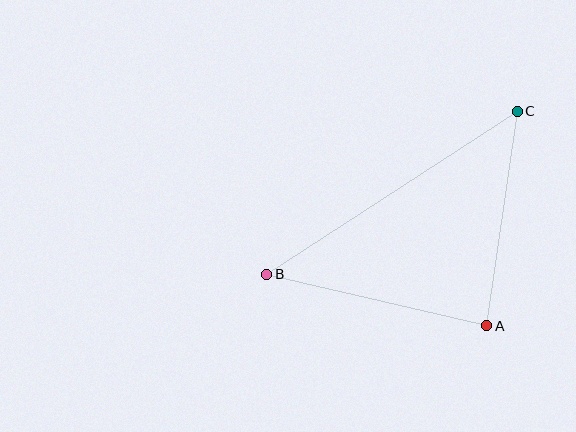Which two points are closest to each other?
Points A and C are closest to each other.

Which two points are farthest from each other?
Points B and C are farthest from each other.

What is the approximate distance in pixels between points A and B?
The distance between A and B is approximately 226 pixels.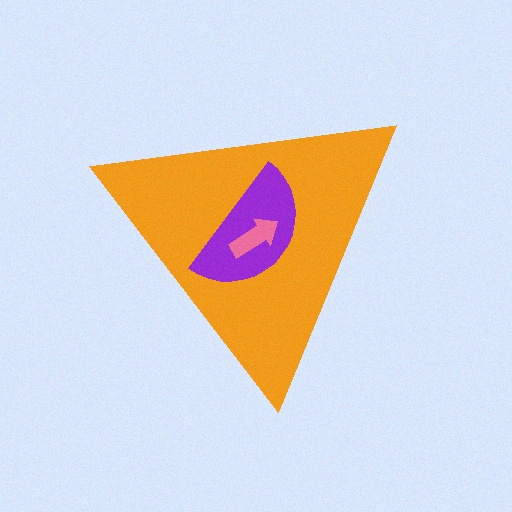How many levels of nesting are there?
3.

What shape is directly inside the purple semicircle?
The pink arrow.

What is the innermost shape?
The pink arrow.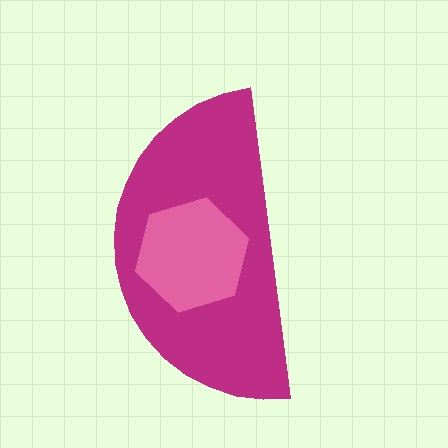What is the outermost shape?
The magenta semicircle.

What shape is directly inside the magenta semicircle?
The pink hexagon.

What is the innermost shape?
The pink hexagon.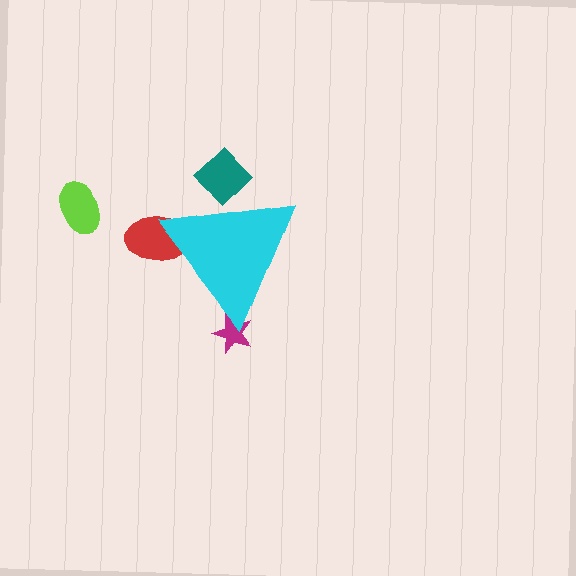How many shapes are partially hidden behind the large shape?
3 shapes are partially hidden.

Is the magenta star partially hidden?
Yes, the magenta star is partially hidden behind the cyan triangle.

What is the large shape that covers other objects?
A cyan triangle.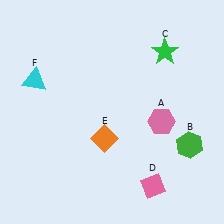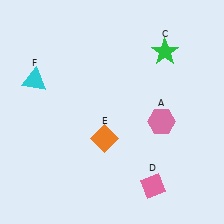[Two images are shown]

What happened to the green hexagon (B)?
The green hexagon (B) was removed in Image 2. It was in the bottom-right area of Image 1.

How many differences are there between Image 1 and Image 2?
There is 1 difference between the two images.